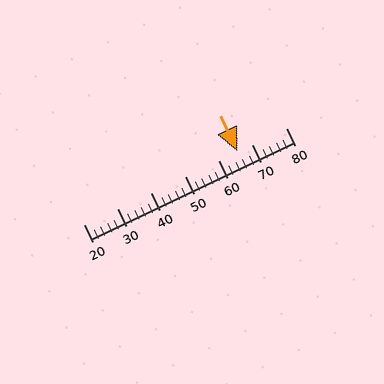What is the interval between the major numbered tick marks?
The major tick marks are spaced 10 units apart.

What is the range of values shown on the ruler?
The ruler shows values from 20 to 80.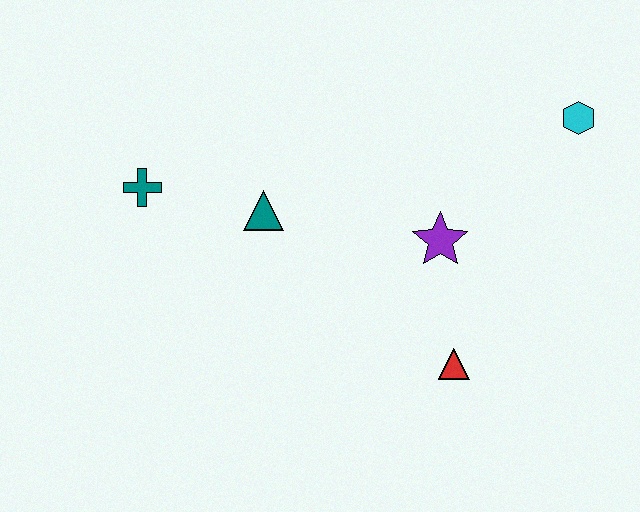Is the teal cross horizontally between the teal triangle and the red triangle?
No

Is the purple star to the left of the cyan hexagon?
Yes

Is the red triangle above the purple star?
No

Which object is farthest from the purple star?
The teal cross is farthest from the purple star.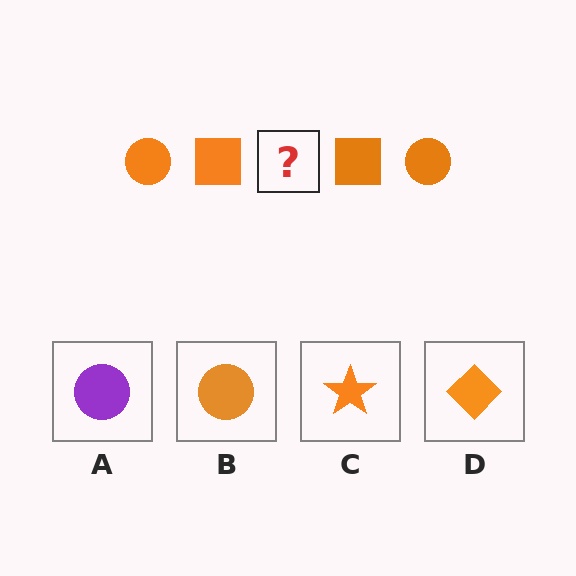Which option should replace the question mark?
Option B.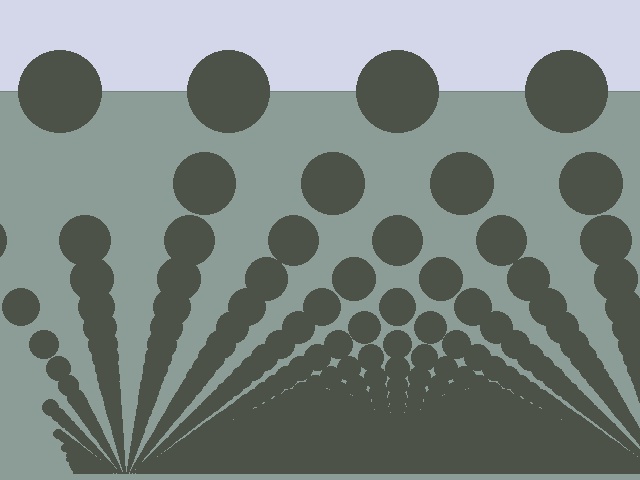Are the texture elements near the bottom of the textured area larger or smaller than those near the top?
Smaller. The gradient is inverted — elements near the bottom are smaller and denser.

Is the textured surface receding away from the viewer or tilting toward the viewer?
The surface appears to tilt toward the viewer. Texture elements get larger and sparser toward the top.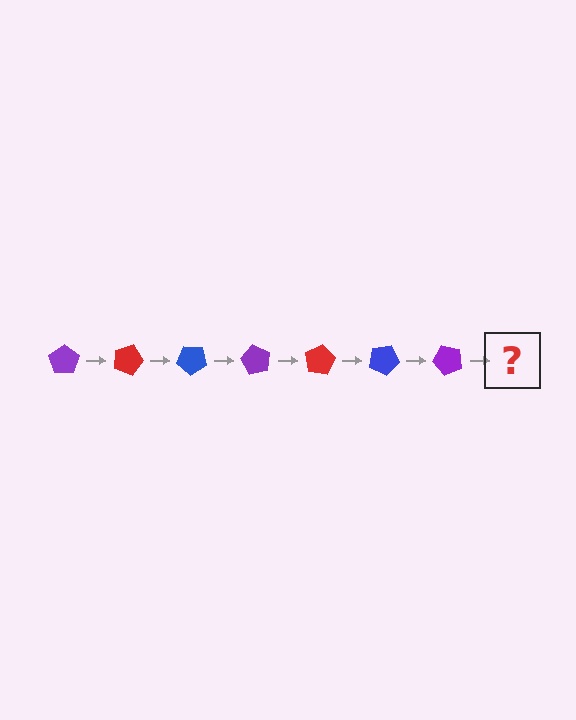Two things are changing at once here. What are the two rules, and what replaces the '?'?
The two rules are that it rotates 20 degrees each step and the color cycles through purple, red, and blue. The '?' should be a red pentagon, rotated 140 degrees from the start.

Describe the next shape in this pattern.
It should be a red pentagon, rotated 140 degrees from the start.